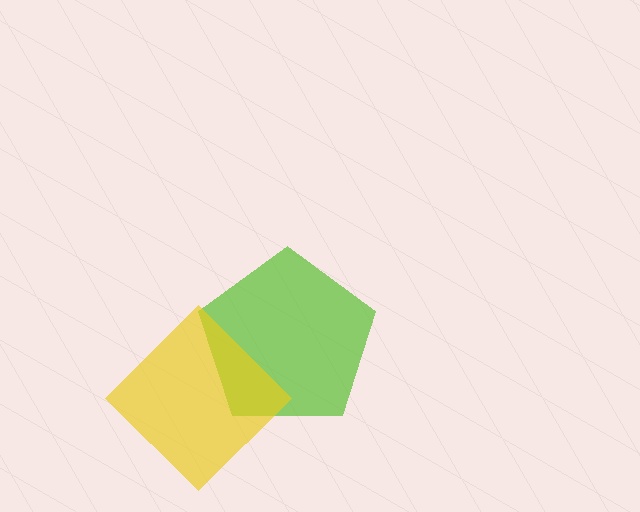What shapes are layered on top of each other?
The layered shapes are: a lime pentagon, a yellow diamond.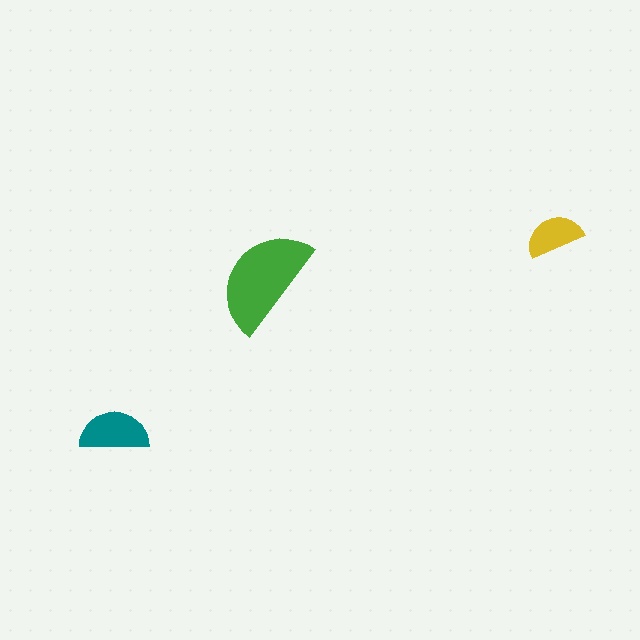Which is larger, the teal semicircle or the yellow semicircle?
The teal one.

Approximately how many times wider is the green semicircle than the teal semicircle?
About 1.5 times wider.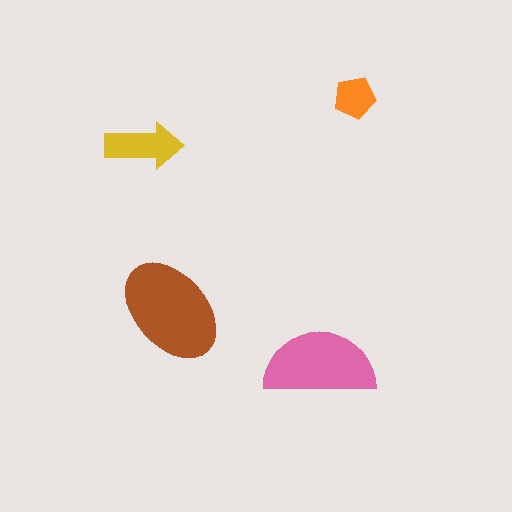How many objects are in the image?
There are 4 objects in the image.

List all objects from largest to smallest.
The brown ellipse, the pink semicircle, the yellow arrow, the orange pentagon.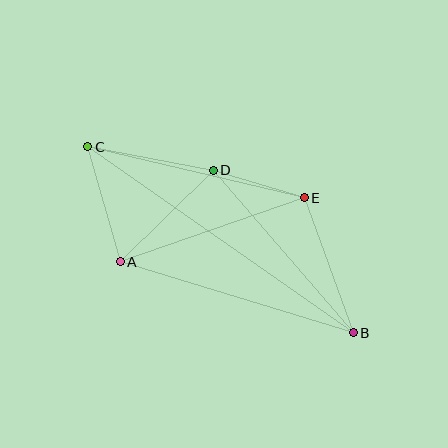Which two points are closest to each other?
Points D and E are closest to each other.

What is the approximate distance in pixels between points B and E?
The distance between B and E is approximately 144 pixels.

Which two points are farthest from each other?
Points B and C are farthest from each other.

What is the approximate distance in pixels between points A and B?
The distance between A and B is approximately 243 pixels.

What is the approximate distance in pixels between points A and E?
The distance between A and E is approximately 195 pixels.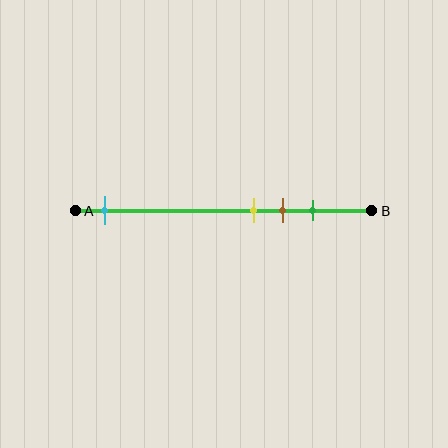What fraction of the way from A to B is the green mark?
The green mark is approximately 80% (0.8) of the way from A to B.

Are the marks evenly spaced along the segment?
No, the marks are not evenly spaced.